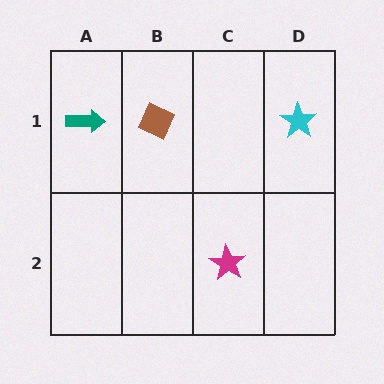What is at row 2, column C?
A magenta star.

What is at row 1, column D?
A cyan star.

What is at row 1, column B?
A brown diamond.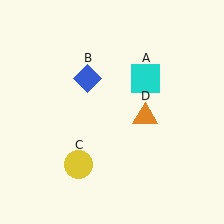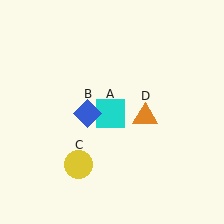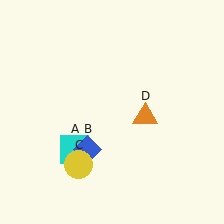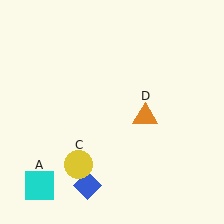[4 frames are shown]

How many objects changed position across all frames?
2 objects changed position: cyan square (object A), blue diamond (object B).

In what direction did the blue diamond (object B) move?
The blue diamond (object B) moved down.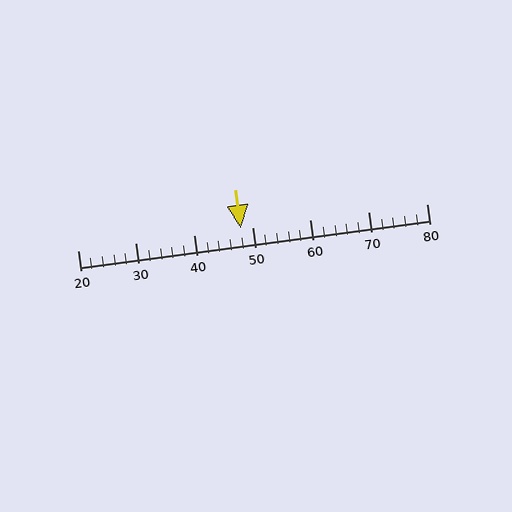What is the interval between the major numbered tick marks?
The major tick marks are spaced 10 units apart.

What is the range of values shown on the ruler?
The ruler shows values from 20 to 80.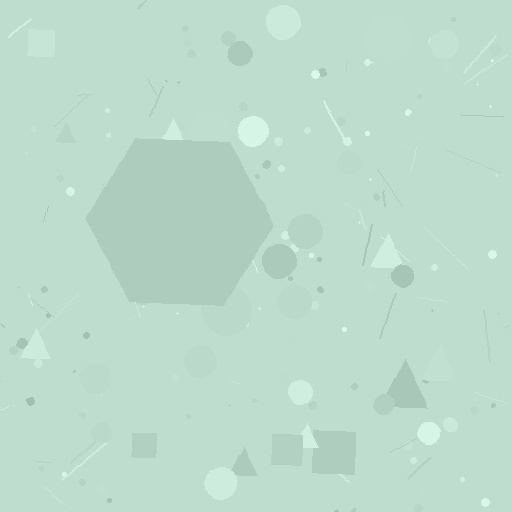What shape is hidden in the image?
A hexagon is hidden in the image.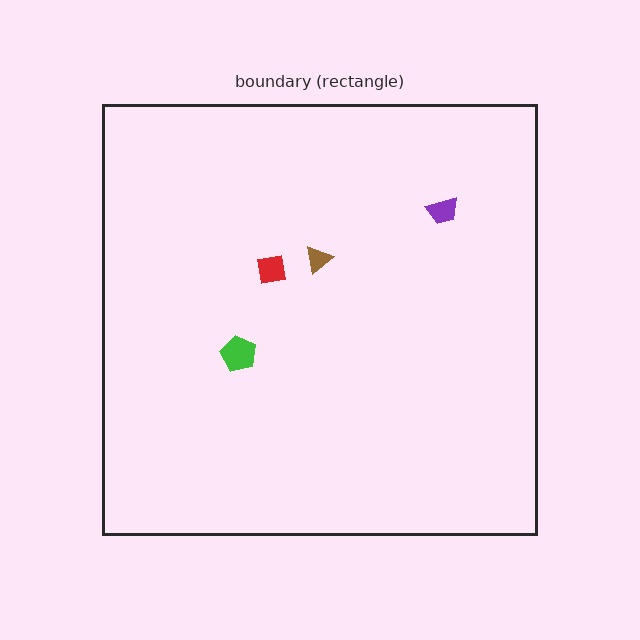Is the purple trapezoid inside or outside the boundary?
Inside.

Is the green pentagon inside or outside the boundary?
Inside.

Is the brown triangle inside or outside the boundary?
Inside.